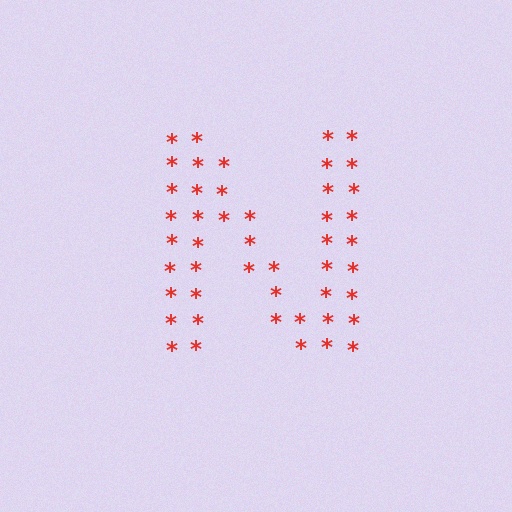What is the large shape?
The large shape is the letter N.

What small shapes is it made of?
It is made of small asterisks.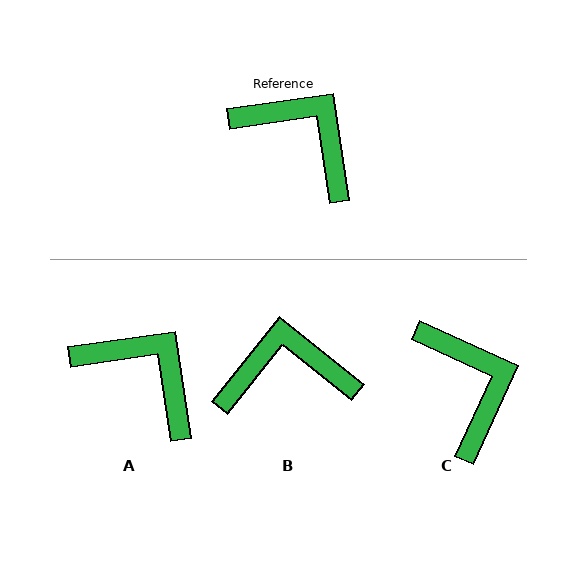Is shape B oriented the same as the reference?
No, it is off by about 43 degrees.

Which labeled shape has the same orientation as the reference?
A.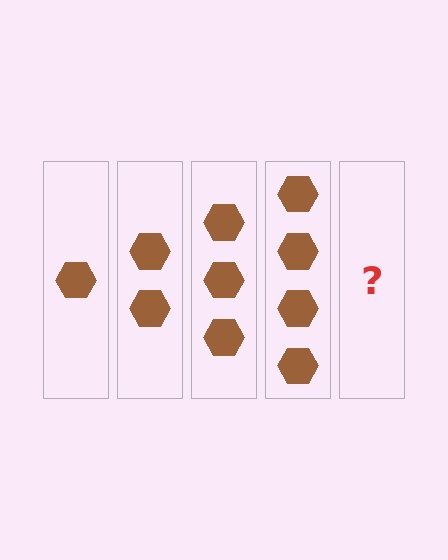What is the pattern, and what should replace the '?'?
The pattern is that each step adds one more hexagon. The '?' should be 5 hexagons.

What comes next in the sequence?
The next element should be 5 hexagons.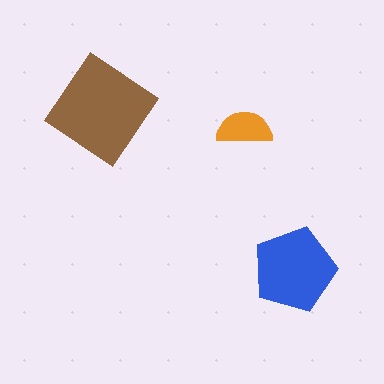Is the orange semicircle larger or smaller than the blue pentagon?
Smaller.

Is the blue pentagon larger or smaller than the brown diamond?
Smaller.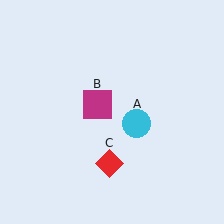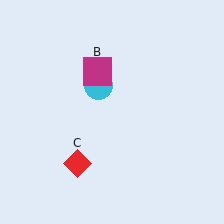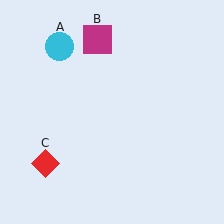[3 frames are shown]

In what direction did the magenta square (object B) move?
The magenta square (object B) moved up.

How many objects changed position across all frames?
3 objects changed position: cyan circle (object A), magenta square (object B), red diamond (object C).